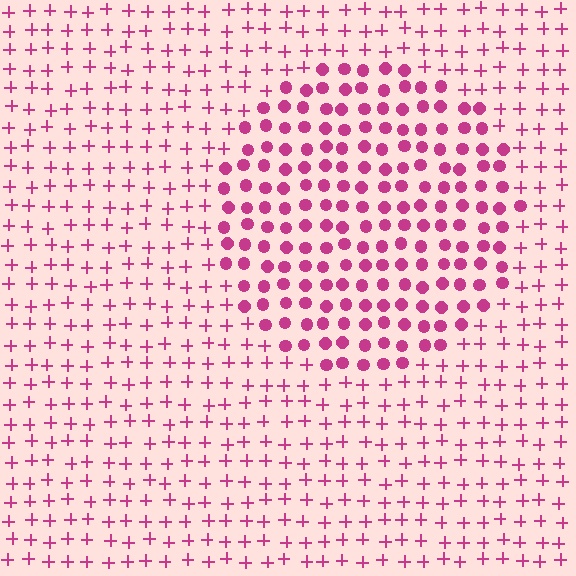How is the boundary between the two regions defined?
The boundary is defined by a change in element shape: circles inside vs. plus signs outside. All elements share the same color and spacing.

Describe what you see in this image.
The image is filled with small magenta elements arranged in a uniform grid. A circle-shaped region contains circles, while the surrounding area contains plus signs. The boundary is defined purely by the change in element shape.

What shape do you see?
I see a circle.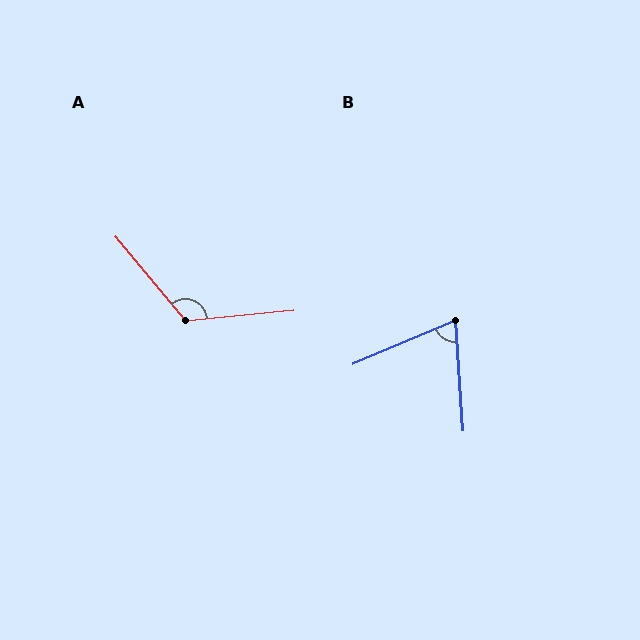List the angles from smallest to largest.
B (71°), A (124°).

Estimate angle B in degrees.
Approximately 71 degrees.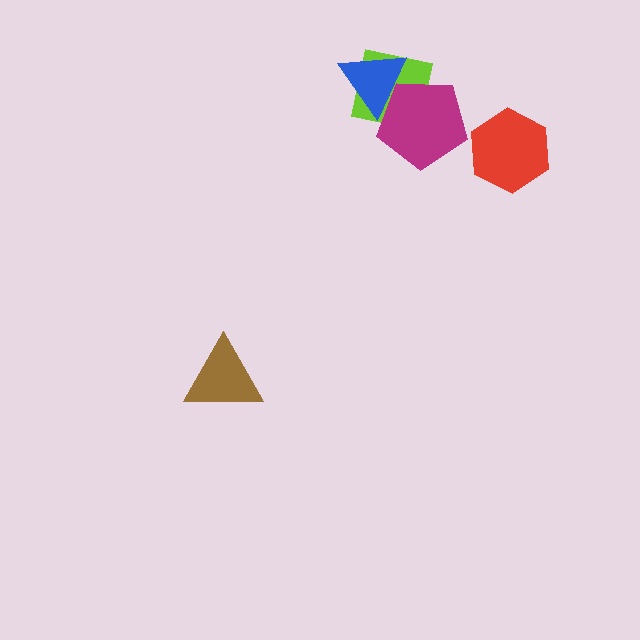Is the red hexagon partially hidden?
No, no other shape covers it.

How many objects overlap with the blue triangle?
2 objects overlap with the blue triangle.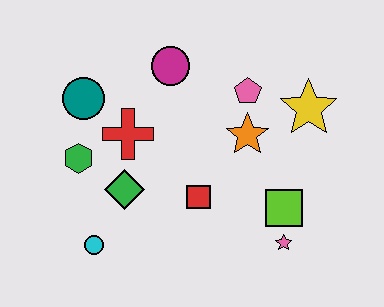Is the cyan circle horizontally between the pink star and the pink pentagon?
No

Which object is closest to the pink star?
The lime square is closest to the pink star.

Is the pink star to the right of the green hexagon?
Yes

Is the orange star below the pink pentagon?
Yes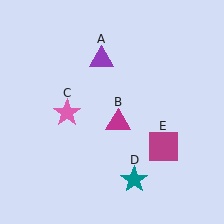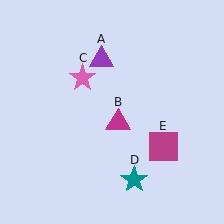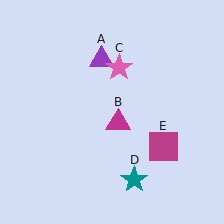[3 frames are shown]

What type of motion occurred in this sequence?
The pink star (object C) rotated clockwise around the center of the scene.